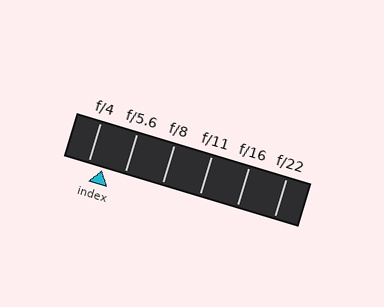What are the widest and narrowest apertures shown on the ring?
The widest aperture shown is f/4 and the narrowest is f/22.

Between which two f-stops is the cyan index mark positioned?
The index mark is between f/4 and f/5.6.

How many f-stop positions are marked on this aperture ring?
There are 6 f-stop positions marked.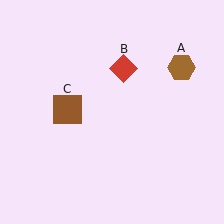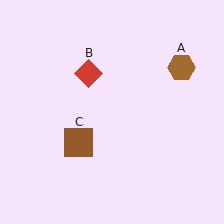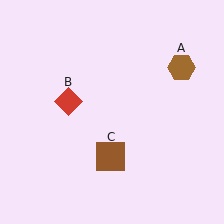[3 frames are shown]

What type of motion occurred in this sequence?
The red diamond (object B), brown square (object C) rotated counterclockwise around the center of the scene.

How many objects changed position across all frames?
2 objects changed position: red diamond (object B), brown square (object C).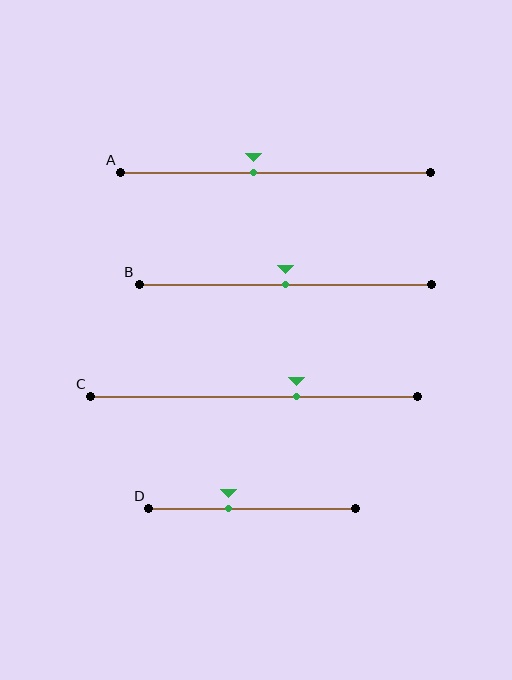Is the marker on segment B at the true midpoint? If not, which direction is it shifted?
Yes, the marker on segment B is at the true midpoint.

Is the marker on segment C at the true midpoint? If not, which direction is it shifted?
No, the marker on segment C is shifted to the right by about 13% of the segment length.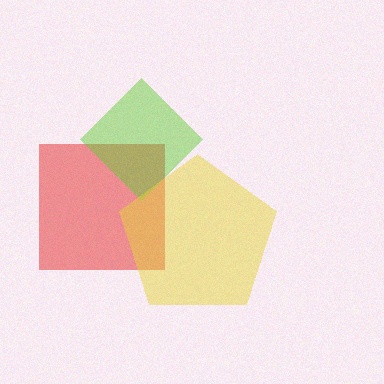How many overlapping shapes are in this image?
There are 3 overlapping shapes in the image.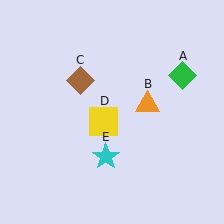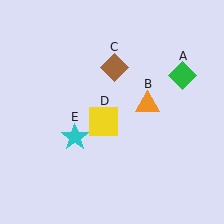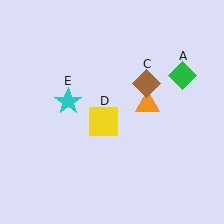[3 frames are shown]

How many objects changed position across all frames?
2 objects changed position: brown diamond (object C), cyan star (object E).